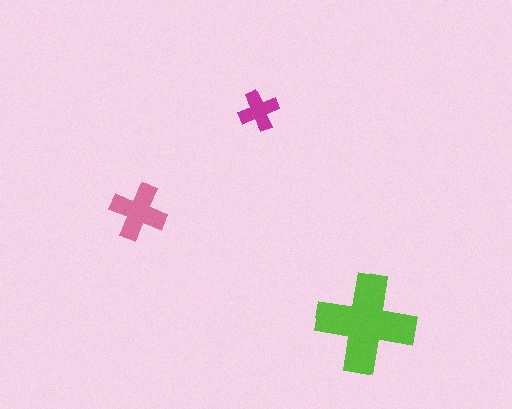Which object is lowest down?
The lime cross is bottommost.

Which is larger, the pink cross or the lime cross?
The lime one.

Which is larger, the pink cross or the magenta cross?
The pink one.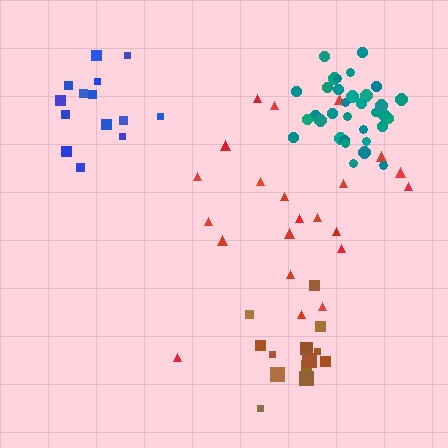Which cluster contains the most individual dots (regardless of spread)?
Teal (33).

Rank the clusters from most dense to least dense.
teal, blue, brown, red.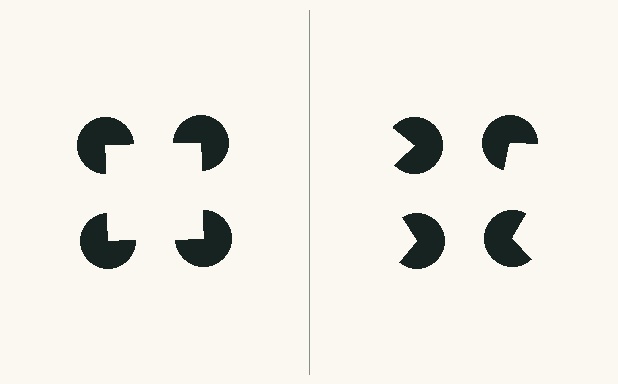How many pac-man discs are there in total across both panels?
8 — 4 on each side.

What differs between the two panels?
The pac-man discs are positioned identically on both sides; only the wedge orientations differ. On the left they align to a square; on the right they are misaligned.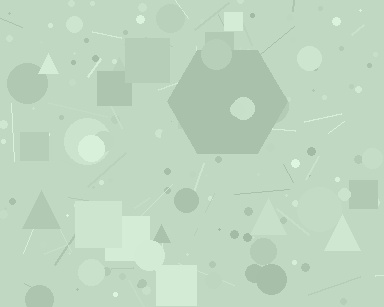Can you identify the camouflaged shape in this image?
The camouflaged shape is a hexagon.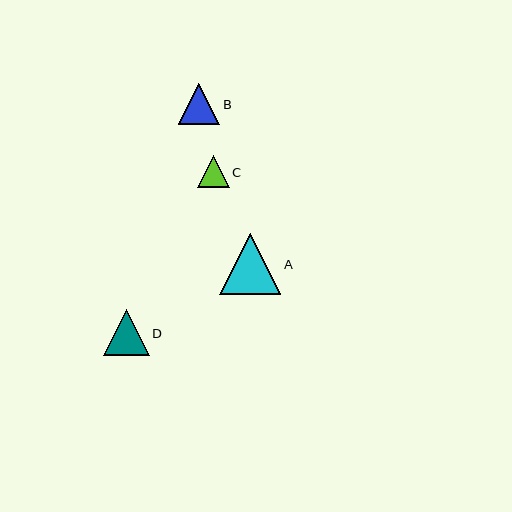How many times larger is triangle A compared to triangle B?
Triangle A is approximately 1.5 times the size of triangle B.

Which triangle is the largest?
Triangle A is the largest with a size of approximately 61 pixels.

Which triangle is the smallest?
Triangle C is the smallest with a size of approximately 32 pixels.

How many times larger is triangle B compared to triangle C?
Triangle B is approximately 1.3 times the size of triangle C.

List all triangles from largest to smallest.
From largest to smallest: A, D, B, C.